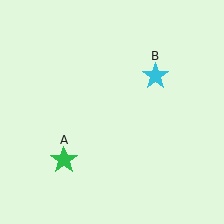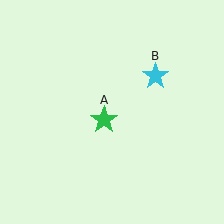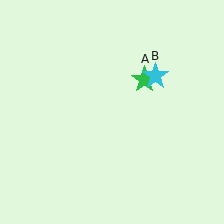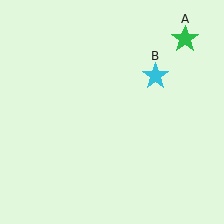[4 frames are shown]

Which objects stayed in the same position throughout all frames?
Cyan star (object B) remained stationary.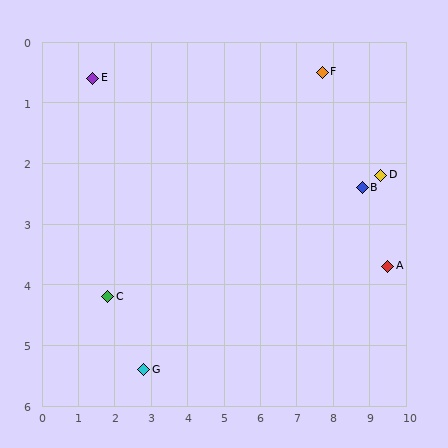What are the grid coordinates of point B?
Point B is at approximately (8.8, 2.4).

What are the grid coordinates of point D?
Point D is at approximately (9.3, 2.2).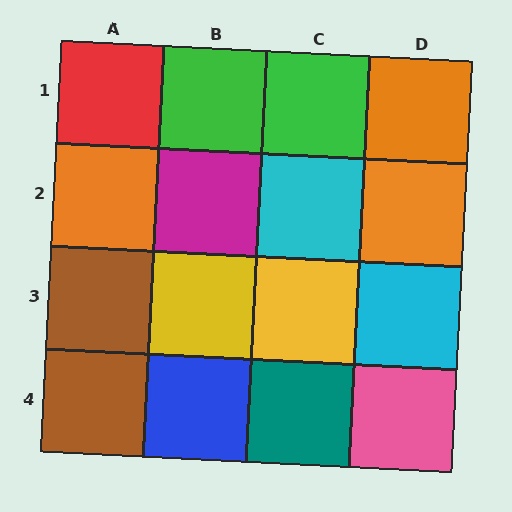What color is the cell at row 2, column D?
Orange.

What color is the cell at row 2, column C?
Cyan.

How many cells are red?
1 cell is red.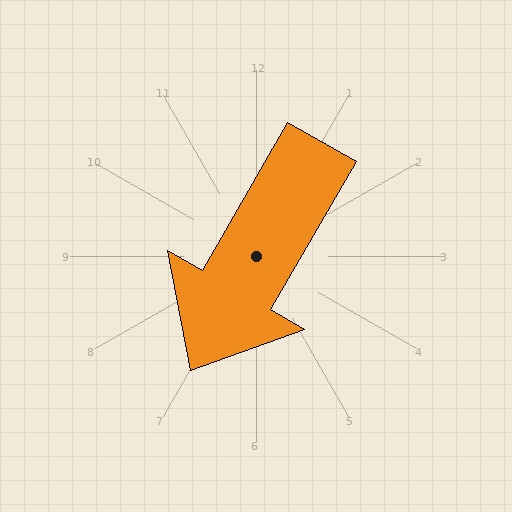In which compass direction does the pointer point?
Southwest.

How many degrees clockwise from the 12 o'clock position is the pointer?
Approximately 210 degrees.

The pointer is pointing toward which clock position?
Roughly 7 o'clock.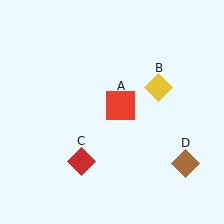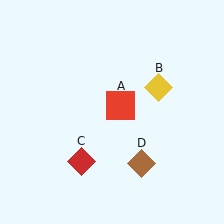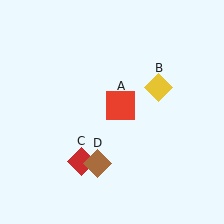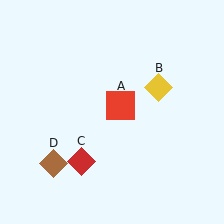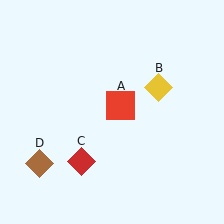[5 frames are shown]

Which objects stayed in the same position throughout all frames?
Red square (object A) and yellow diamond (object B) and red diamond (object C) remained stationary.